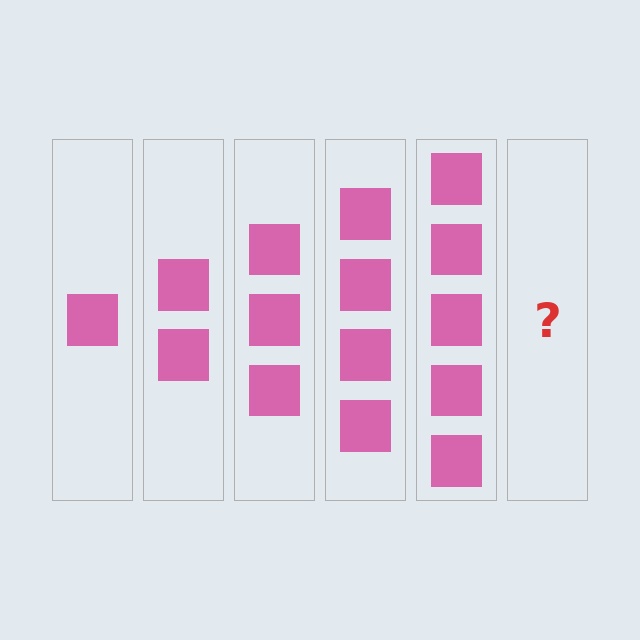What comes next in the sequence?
The next element should be 6 squares.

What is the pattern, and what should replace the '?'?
The pattern is that each step adds one more square. The '?' should be 6 squares.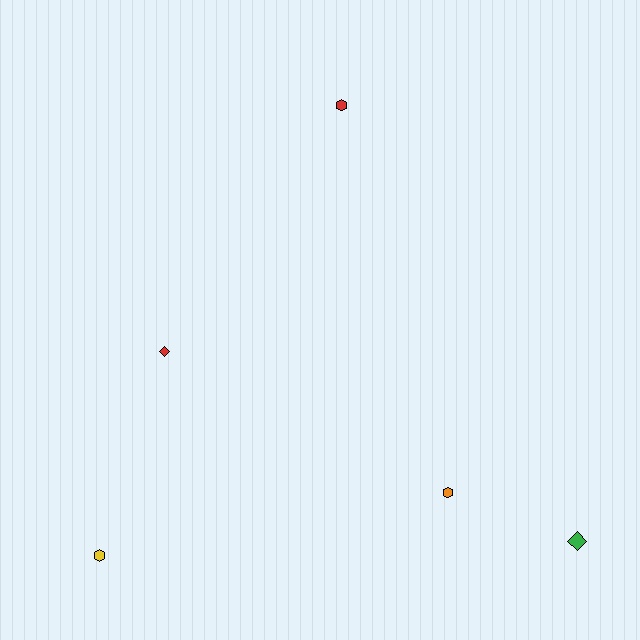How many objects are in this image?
There are 5 objects.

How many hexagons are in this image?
There are 3 hexagons.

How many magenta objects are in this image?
There are no magenta objects.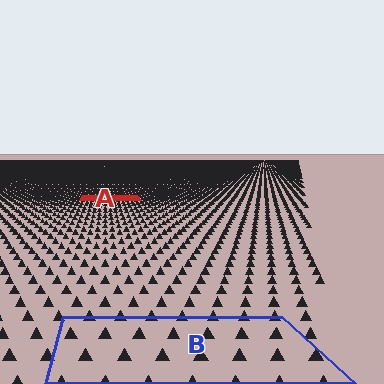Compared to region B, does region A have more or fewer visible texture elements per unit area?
Region A has more texture elements per unit area — they are packed more densely because it is farther away.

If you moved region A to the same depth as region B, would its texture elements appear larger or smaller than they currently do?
They would appear larger. At a closer depth, the same texture elements are projected at a bigger on-screen size.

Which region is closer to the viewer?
Region B is closer. The texture elements there are larger and more spread out.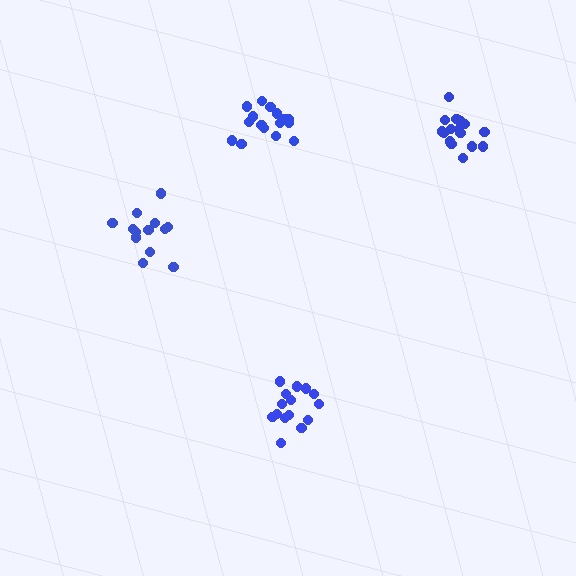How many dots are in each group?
Group 1: 16 dots, Group 2: 15 dots, Group 3: 17 dots, Group 4: 13 dots (61 total).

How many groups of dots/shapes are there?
There are 4 groups.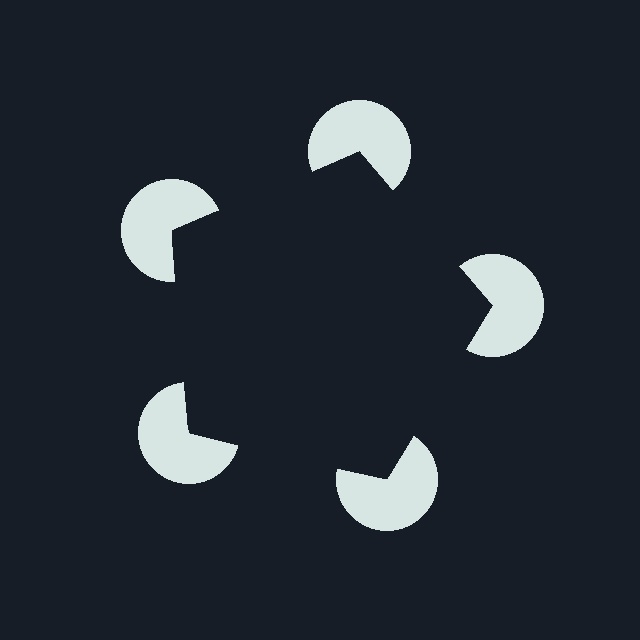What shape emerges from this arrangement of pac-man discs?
An illusory pentagon — its edges are inferred from the aligned wedge cuts in the pac-man discs, not physically drawn.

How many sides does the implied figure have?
5 sides.